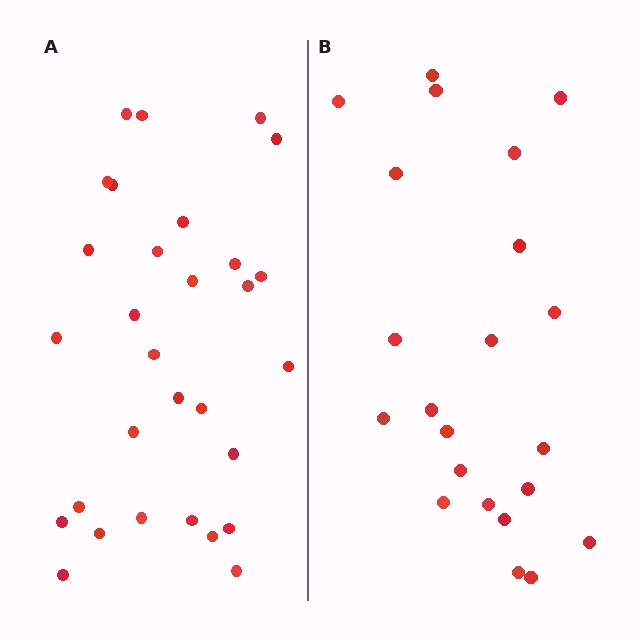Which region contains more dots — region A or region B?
Region A (the left region) has more dots.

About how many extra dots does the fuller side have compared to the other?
Region A has roughly 8 or so more dots than region B.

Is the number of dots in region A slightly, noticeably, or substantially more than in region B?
Region A has noticeably more, but not dramatically so. The ratio is roughly 1.4 to 1.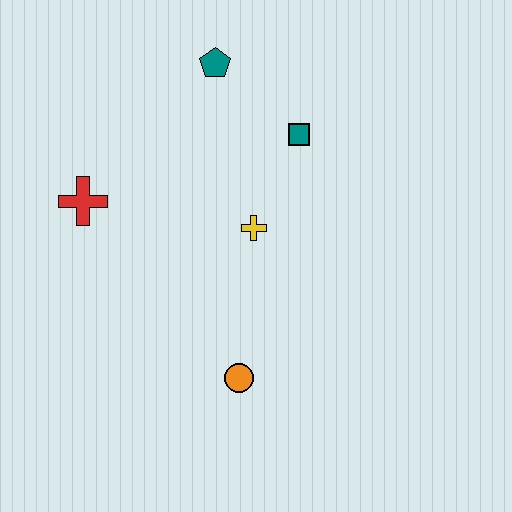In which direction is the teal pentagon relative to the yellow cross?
The teal pentagon is above the yellow cross.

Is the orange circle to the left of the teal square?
Yes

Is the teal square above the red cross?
Yes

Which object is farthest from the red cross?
The orange circle is farthest from the red cross.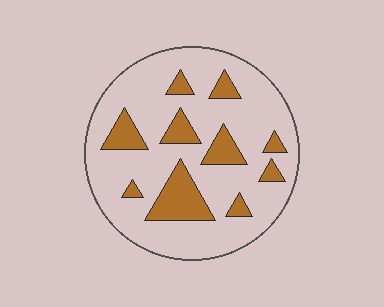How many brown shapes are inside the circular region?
10.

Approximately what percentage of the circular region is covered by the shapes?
Approximately 20%.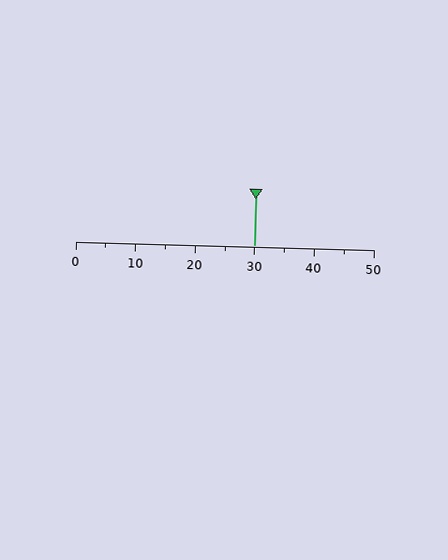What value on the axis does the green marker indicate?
The marker indicates approximately 30.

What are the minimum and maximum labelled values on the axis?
The axis runs from 0 to 50.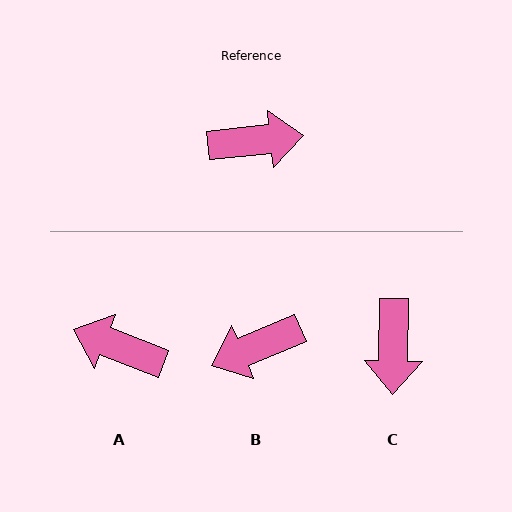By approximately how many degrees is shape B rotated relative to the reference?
Approximately 163 degrees clockwise.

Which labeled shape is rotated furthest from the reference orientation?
B, about 163 degrees away.